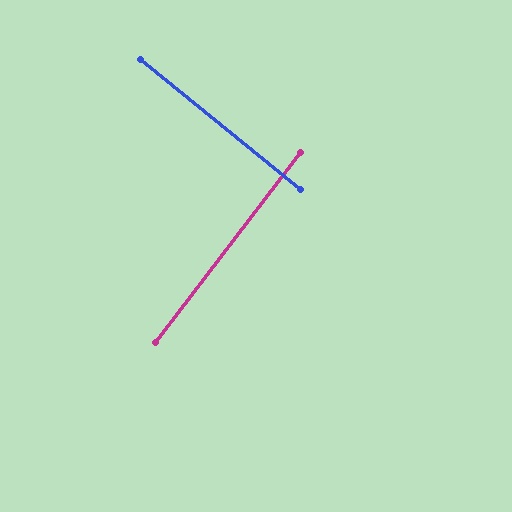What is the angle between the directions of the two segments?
Approximately 88 degrees.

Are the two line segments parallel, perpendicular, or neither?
Perpendicular — they meet at approximately 88°.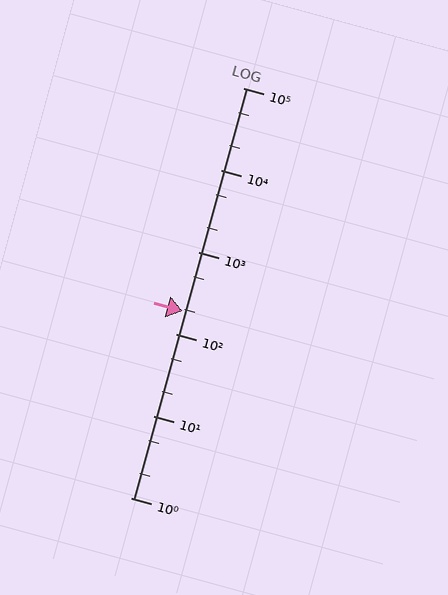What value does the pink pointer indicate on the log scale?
The pointer indicates approximately 190.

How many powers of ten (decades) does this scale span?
The scale spans 5 decades, from 1 to 100000.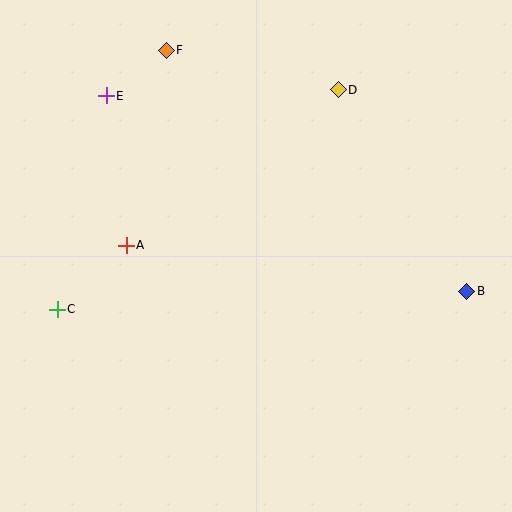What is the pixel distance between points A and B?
The distance between A and B is 344 pixels.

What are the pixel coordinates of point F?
Point F is at (166, 50).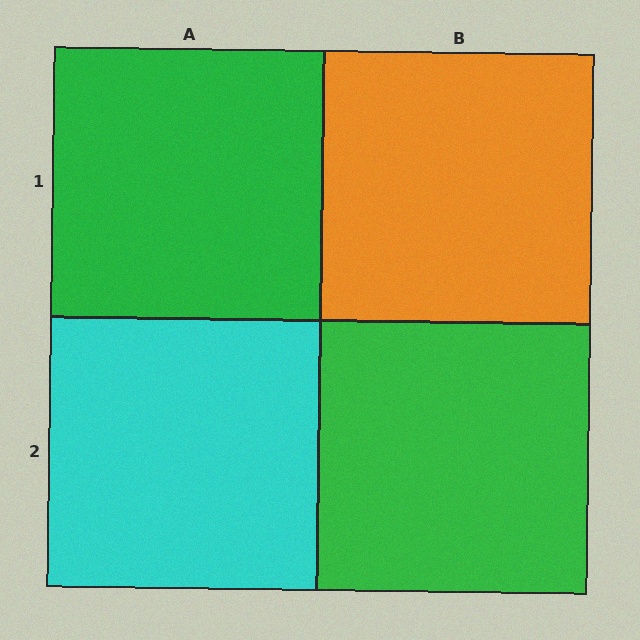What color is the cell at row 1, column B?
Orange.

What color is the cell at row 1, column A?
Green.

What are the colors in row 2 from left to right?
Cyan, green.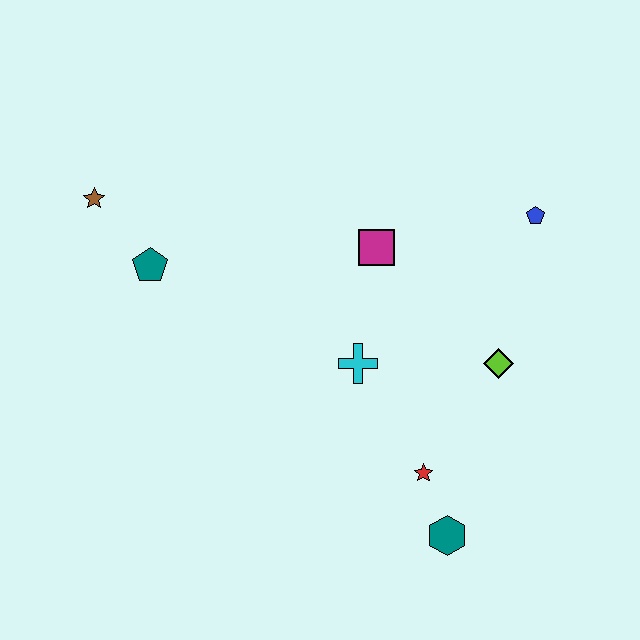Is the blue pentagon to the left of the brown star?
No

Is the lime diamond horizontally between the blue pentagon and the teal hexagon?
Yes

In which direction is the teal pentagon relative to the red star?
The teal pentagon is to the left of the red star.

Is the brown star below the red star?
No